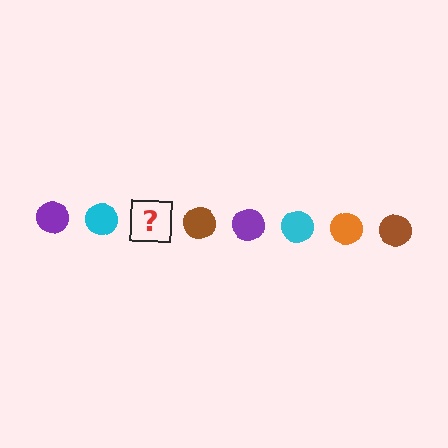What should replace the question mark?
The question mark should be replaced with an orange circle.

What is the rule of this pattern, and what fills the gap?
The rule is that the pattern cycles through purple, cyan, orange, brown circles. The gap should be filled with an orange circle.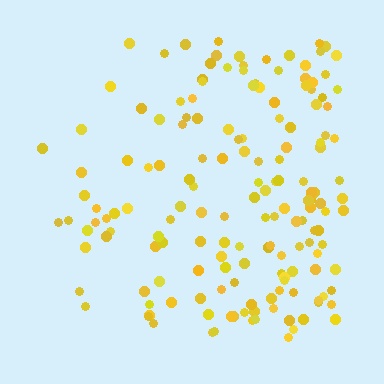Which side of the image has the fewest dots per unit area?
The left.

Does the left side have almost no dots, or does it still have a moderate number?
Still a moderate number, just noticeably fewer than the right.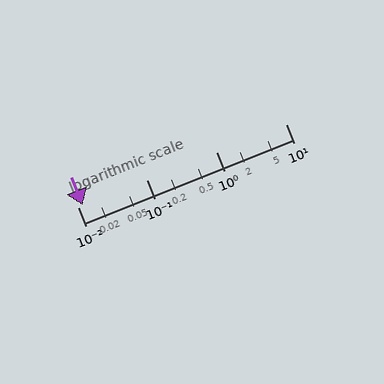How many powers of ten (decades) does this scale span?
The scale spans 3 decades, from 0.01 to 10.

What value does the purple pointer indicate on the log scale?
The pointer indicates approximately 0.012.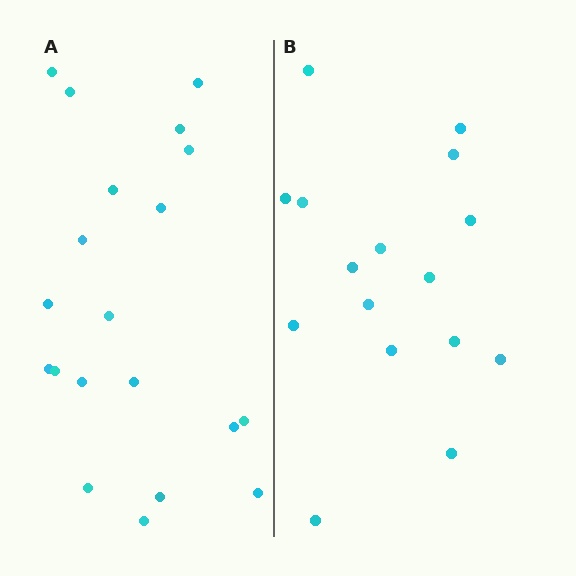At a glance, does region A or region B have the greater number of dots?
Region A (the left region) has more dots.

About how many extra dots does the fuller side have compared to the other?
Region A has about 4 more dots than region B.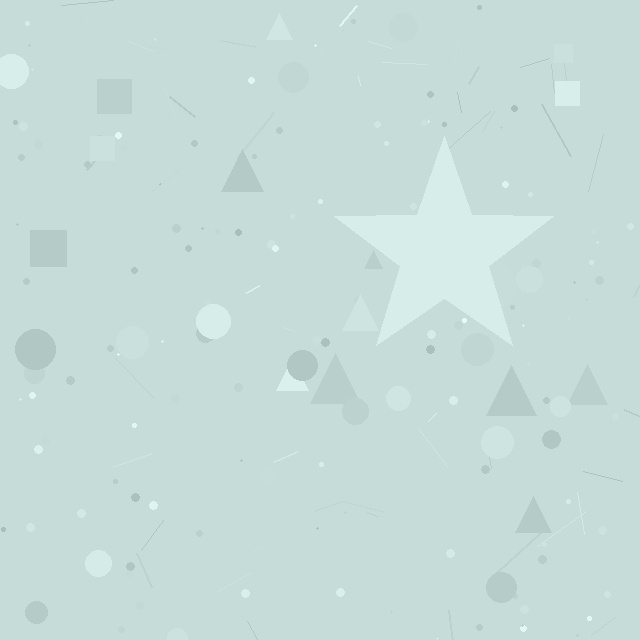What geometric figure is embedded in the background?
A star is embedded in the background.